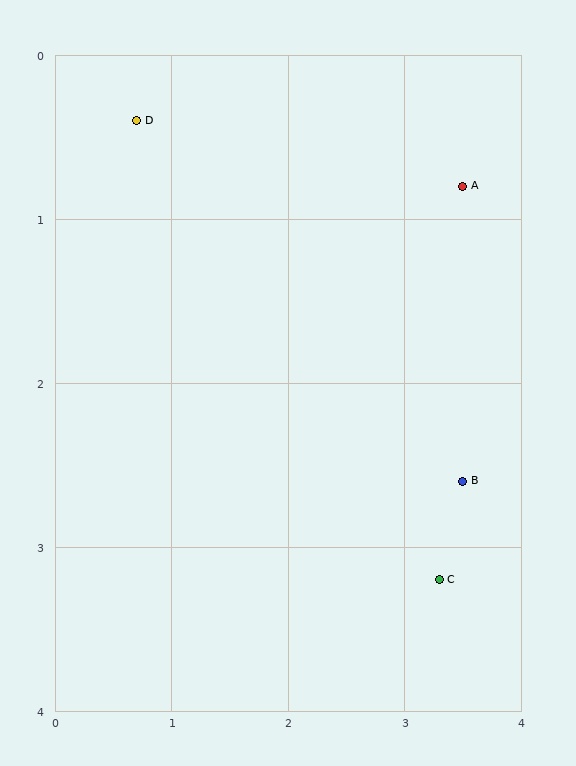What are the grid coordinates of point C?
Point C is at approximately (3.3, 3.2).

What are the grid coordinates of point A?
Point A is at approximately (3.5, 0.8).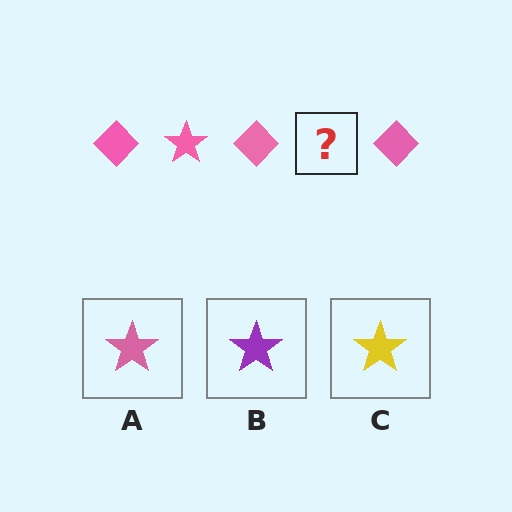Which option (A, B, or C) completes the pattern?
A.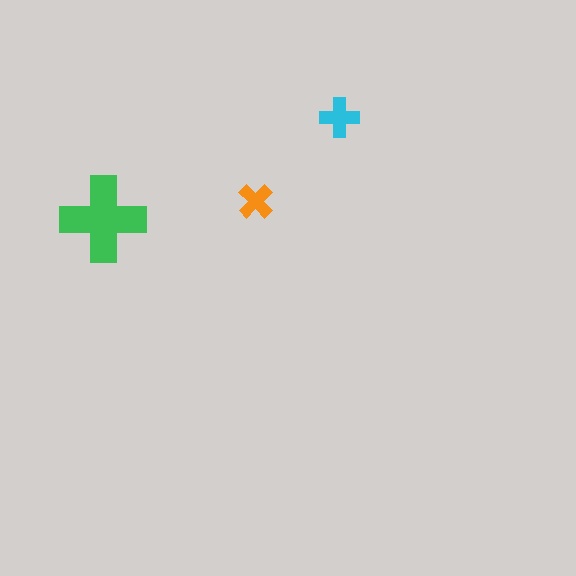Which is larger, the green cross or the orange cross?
The green one.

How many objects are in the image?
There are 3 objects in the image.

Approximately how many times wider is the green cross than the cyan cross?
About 2 times wider.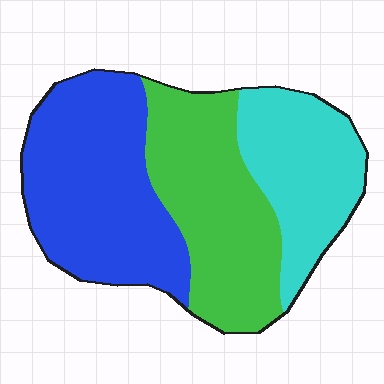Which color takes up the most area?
Blue, at roughly 40%.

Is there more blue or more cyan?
Blue.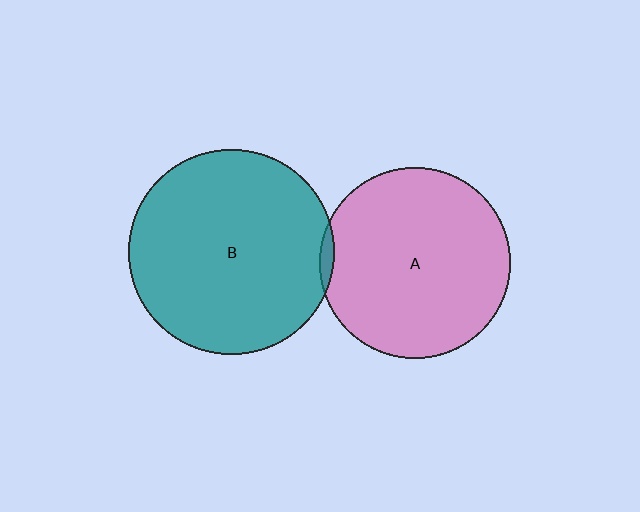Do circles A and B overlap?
Yes.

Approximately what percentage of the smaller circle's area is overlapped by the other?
Approximately 5%.